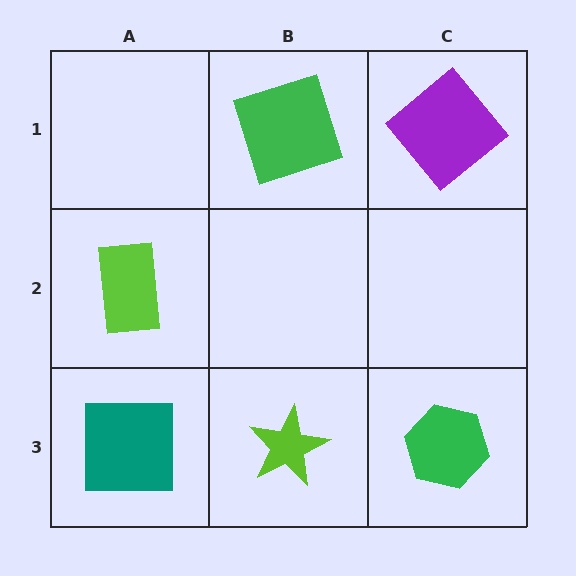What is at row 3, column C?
A green hexagon.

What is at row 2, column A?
A lime rectangle.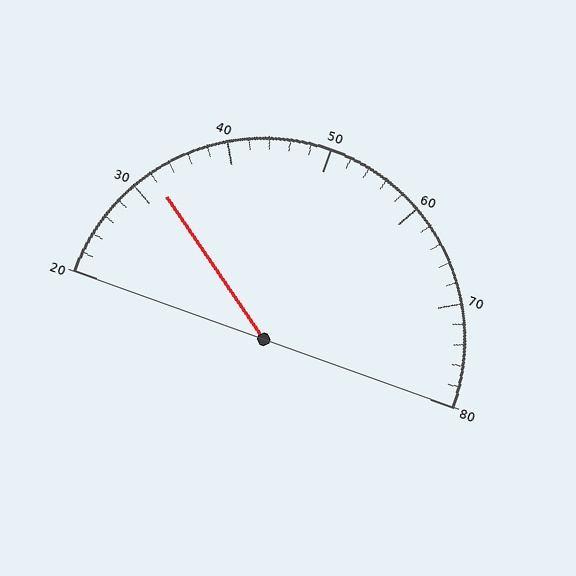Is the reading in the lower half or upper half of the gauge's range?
The reading is in the lower half of the range (20 to 80).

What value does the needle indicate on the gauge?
The needle indicates approximately 32.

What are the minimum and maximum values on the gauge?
The gauge ranges from 20 to 80.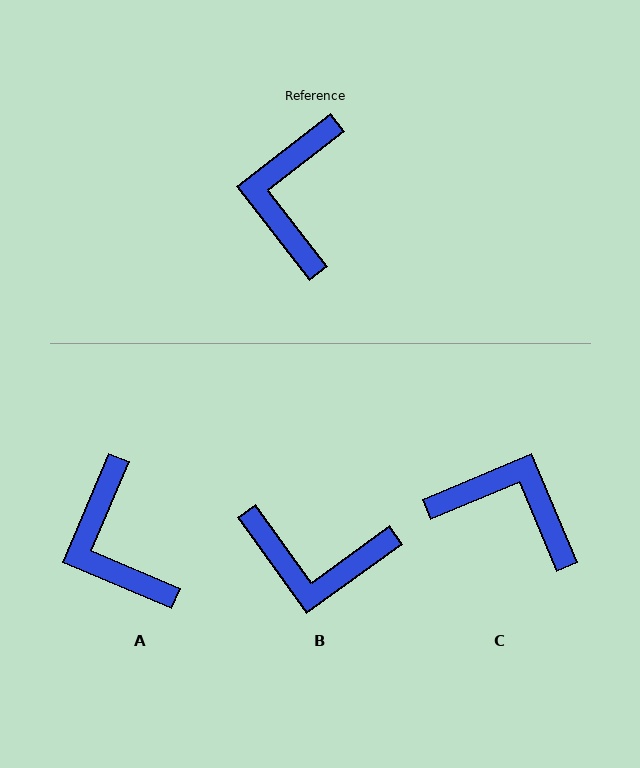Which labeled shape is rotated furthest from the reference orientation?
C, about 105 degrees away.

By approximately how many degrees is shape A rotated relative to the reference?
Approximately 29 degrees counter-clockwise.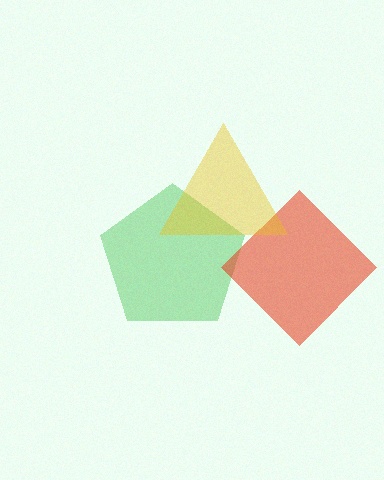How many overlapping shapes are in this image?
There are 3 overlapping shapes in the image.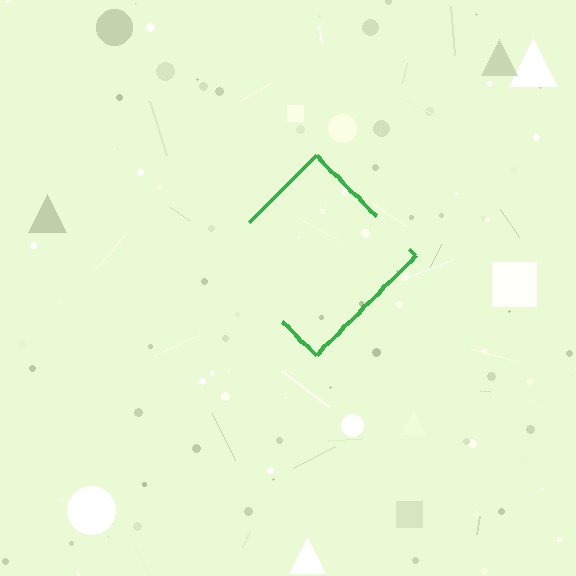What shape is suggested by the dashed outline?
The dashed outline suggests a diamond.